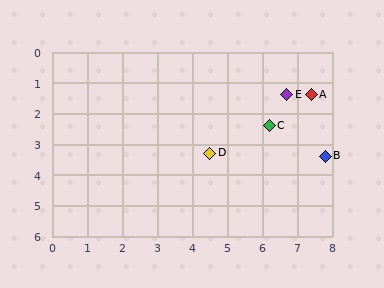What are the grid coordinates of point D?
Point D is at approximately (4.5, 3.3).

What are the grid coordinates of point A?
Point A is at approximately (7.4, 1.4).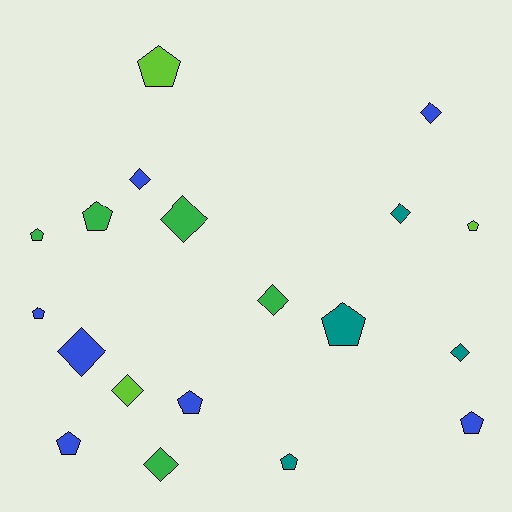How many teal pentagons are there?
There are 2 teal pentagons.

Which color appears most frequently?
Blue, with 7 objects.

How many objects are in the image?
There are 19 objects.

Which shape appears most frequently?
Pentagon, with 10 objects.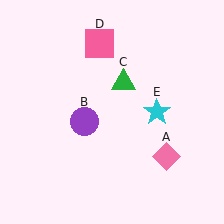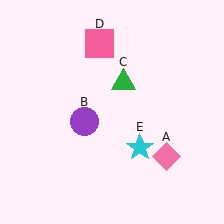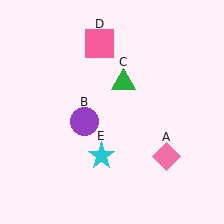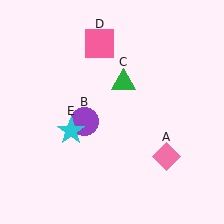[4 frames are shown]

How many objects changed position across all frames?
1 object changed position: cyan star (object E).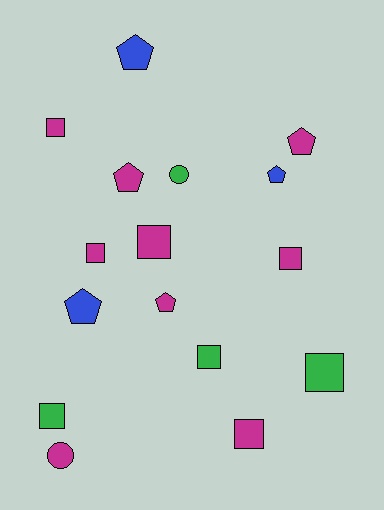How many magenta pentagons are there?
There are 3 magenta pentagons.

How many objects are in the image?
There are 16 objects.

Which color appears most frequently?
Magenta, with 9 objects.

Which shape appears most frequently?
Square, with 8 objects.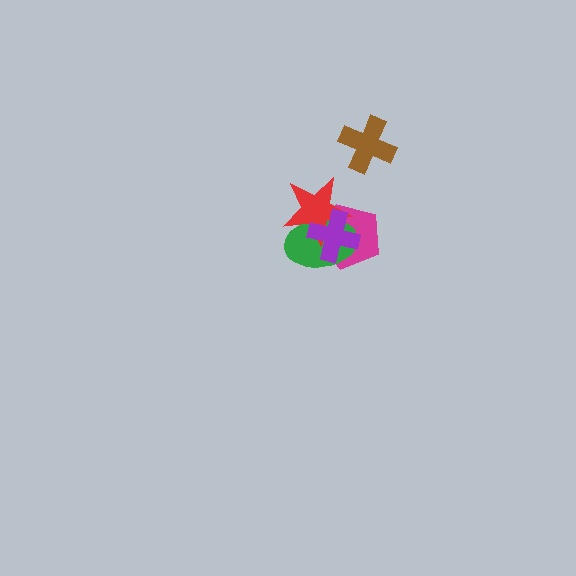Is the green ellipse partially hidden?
Yes, it is partially covered by another shape.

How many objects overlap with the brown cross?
0 objects overlap with the brown cross.